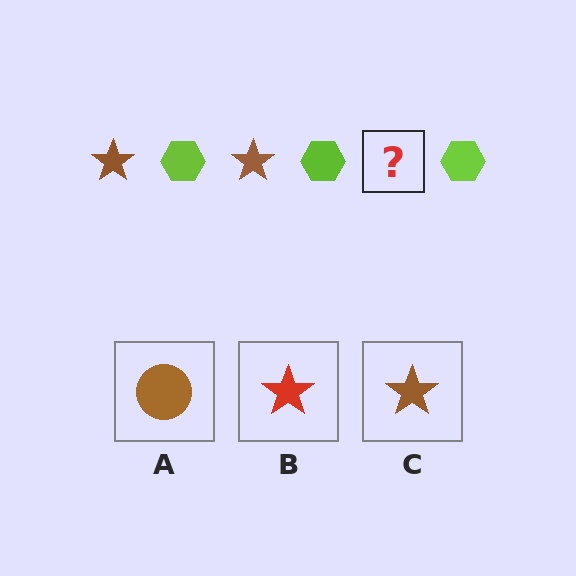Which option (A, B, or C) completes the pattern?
C.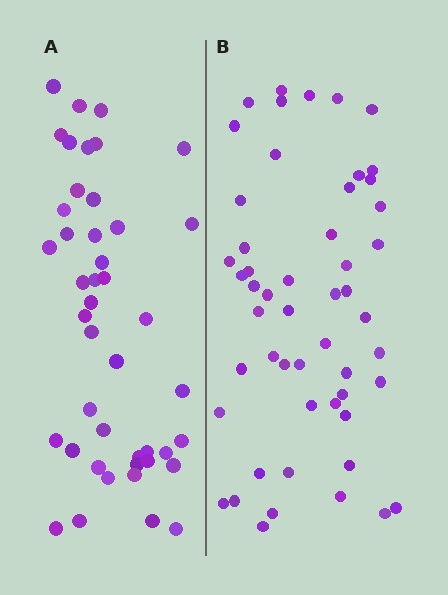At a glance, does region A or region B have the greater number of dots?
Region B (the right region) has more dots.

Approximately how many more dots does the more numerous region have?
Region B has roughly 8 or so more dots than region A.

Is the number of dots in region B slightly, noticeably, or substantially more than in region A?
Region B has only slightly more — the two regions are fairly close. The ratio is roughly 1.2 to 1.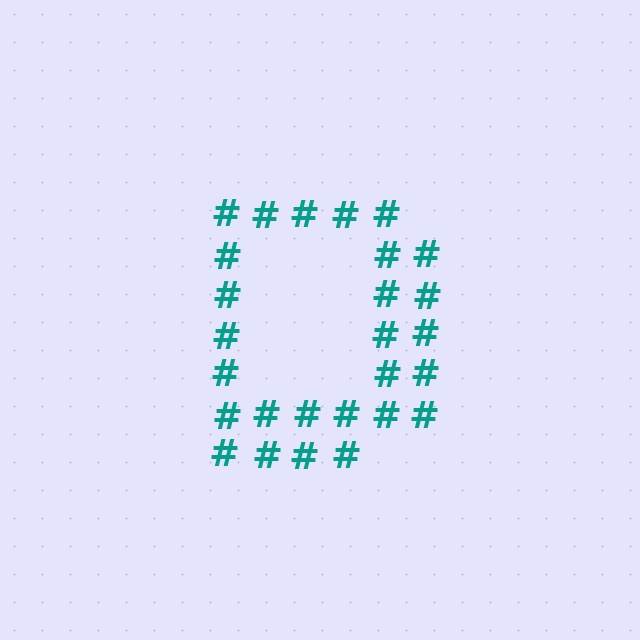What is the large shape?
The large shape is the letter D.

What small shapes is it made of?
It is made of small hash symbols.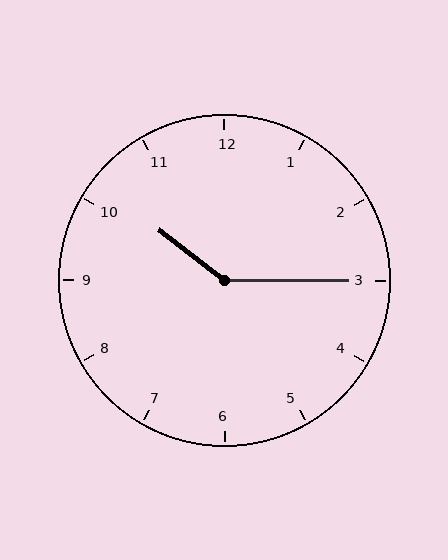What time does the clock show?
10:15.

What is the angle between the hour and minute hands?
Approximately 142 degrees.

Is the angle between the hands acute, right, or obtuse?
It is obtuse.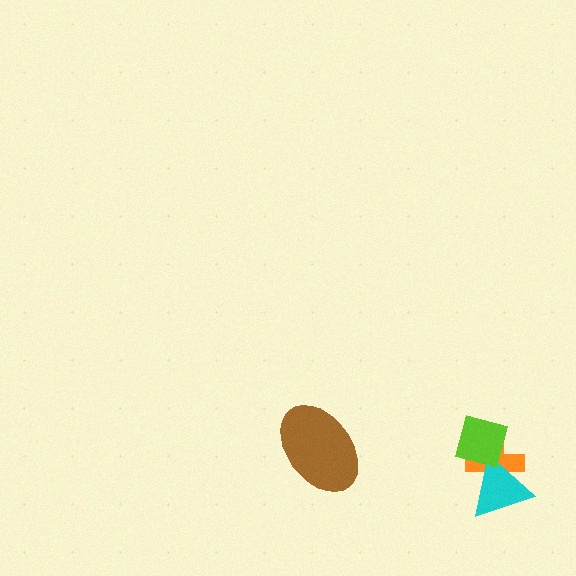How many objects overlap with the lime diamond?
2 objects overlap with the lime diamond.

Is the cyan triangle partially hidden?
Yes, it is partially covered by another shape.